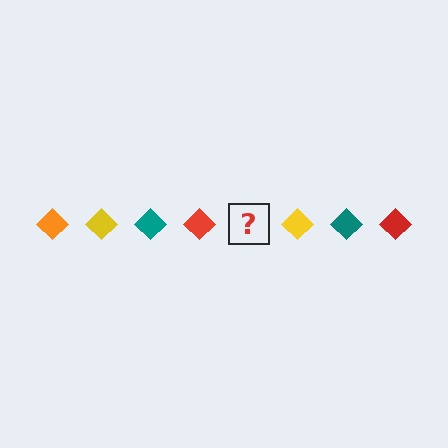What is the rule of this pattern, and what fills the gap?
The rule is that the pattern cycles through orange, yellow, teal, red diamonds. The gap should be filled with an orange diamond.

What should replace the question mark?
The question mark should be replaced with an orange diamond.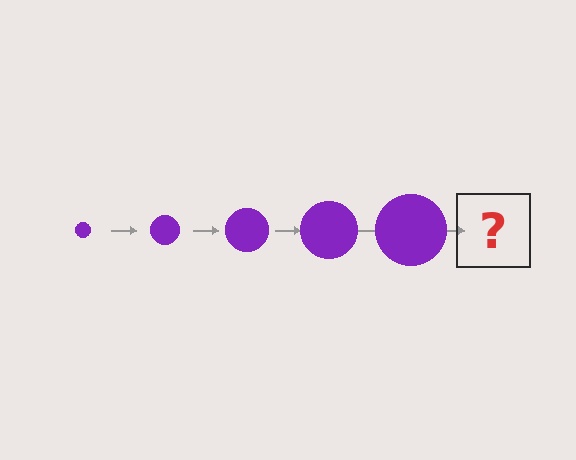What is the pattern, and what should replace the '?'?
The pattern is that the circle gets progressively larger each step. The '?' should be a purple circle, larger than the previous one.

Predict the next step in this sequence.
The next step is a purple circle, larger than the previous one.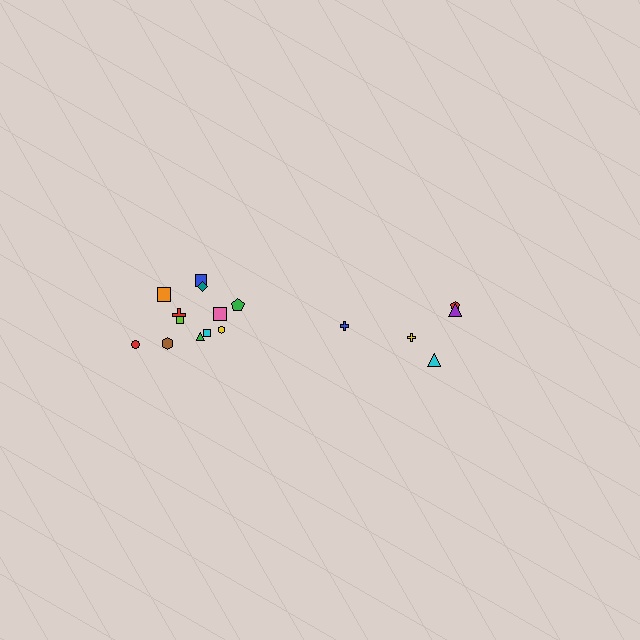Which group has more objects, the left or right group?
The left group.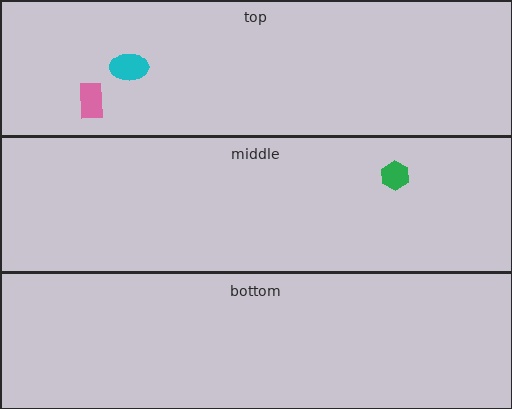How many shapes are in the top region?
2.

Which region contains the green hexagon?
The middle region.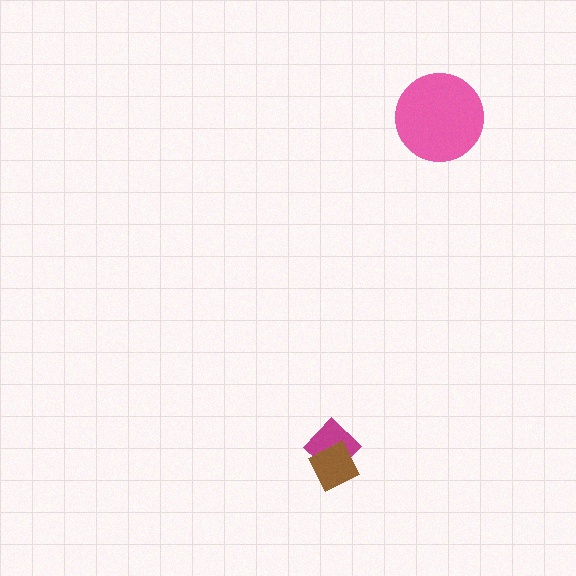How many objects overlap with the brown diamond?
1 object overlaps with the brown diamond.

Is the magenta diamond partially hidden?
Yes, it is partially covered by another shape.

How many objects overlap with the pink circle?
0 objects overlap with the pink circle.